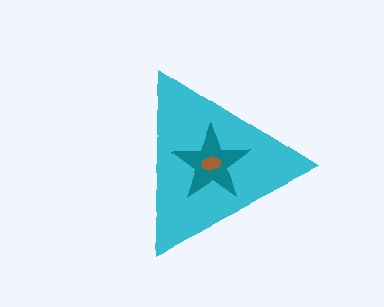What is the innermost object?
The brown ellipse.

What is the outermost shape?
The cyan triangle.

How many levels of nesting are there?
3.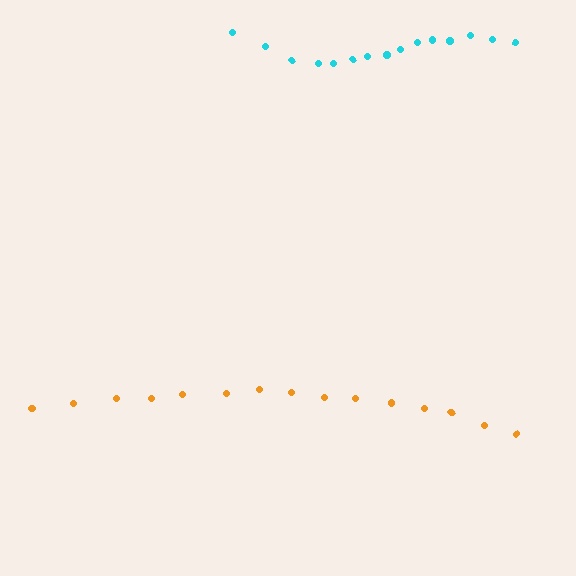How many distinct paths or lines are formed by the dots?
There are 2 distinct paths.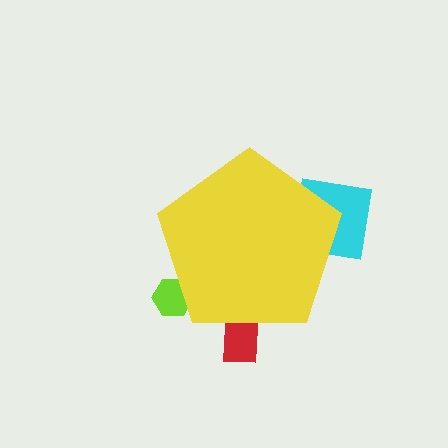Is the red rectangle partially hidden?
Yes, the red rectangle is partially hidden behind the yellow pentagon.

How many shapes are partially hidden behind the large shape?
3 shapes are partially hidden.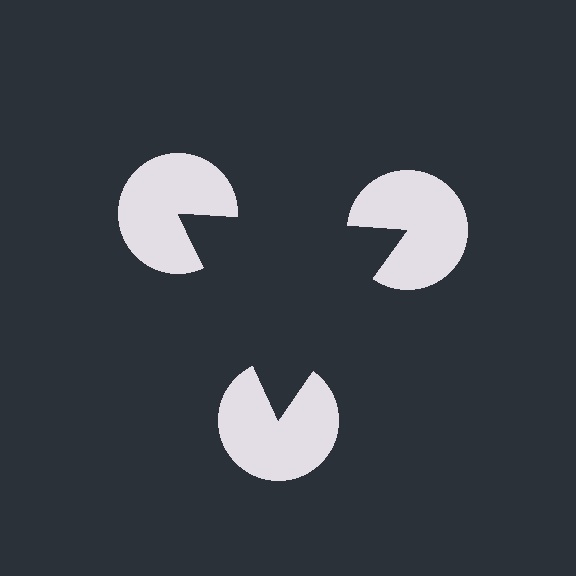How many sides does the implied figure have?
3 sides.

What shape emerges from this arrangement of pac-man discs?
An illusory triangle — its edges are inferred from the aligned wedge cuts in the pac-man discs, not physically drawn.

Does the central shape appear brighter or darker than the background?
It typically appears slightly darker than the background, even though no actual brightness change is drawn.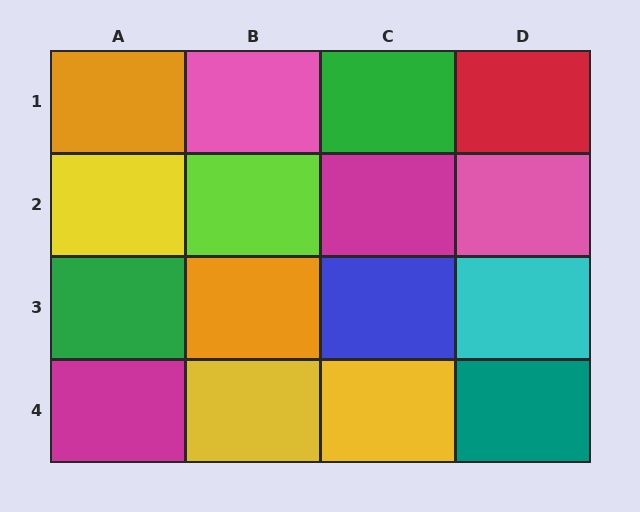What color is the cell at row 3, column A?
Green.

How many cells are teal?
1 cell is teal.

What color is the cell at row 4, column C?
Yellow.